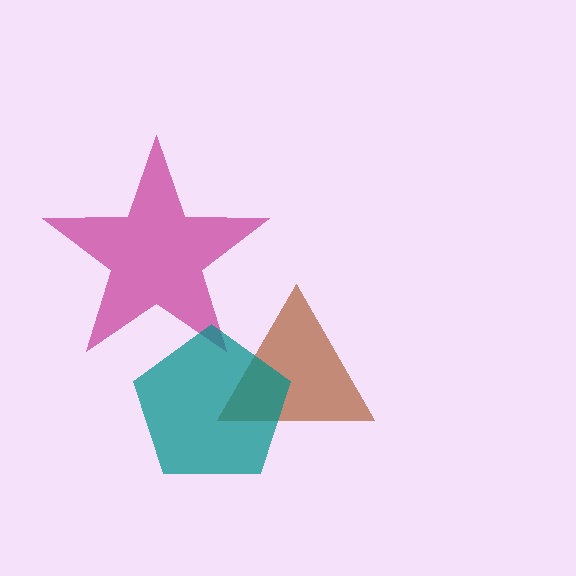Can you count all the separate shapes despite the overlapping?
Yes, there are 3 separate shapes.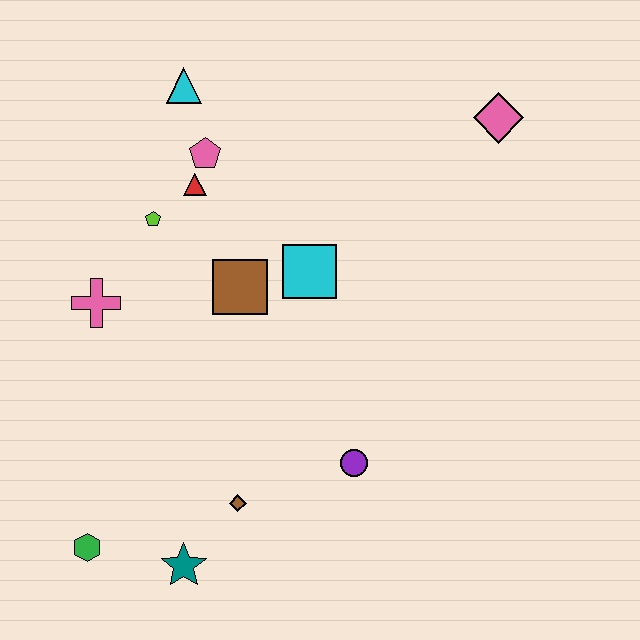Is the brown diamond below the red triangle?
Yes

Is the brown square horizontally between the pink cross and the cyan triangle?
No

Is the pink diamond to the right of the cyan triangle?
Yes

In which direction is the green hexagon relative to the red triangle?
The green hexagon is below the red triangle.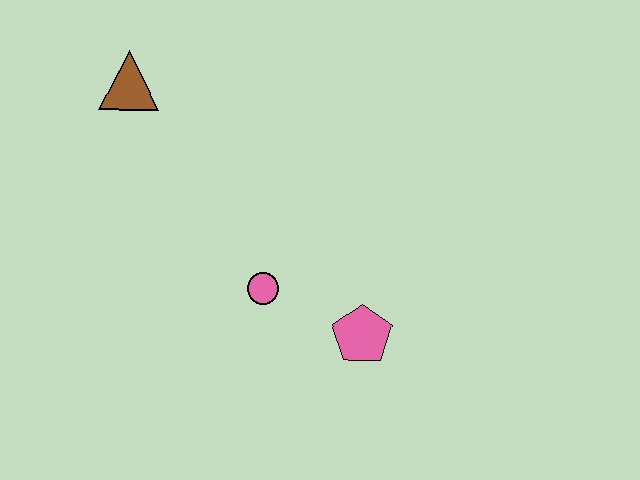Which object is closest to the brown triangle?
The pink circle is closest to the brown triangle.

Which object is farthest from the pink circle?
The brown triangle is farthest from the pink circle.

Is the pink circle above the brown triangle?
No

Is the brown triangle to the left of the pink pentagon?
Yes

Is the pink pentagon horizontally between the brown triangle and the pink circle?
No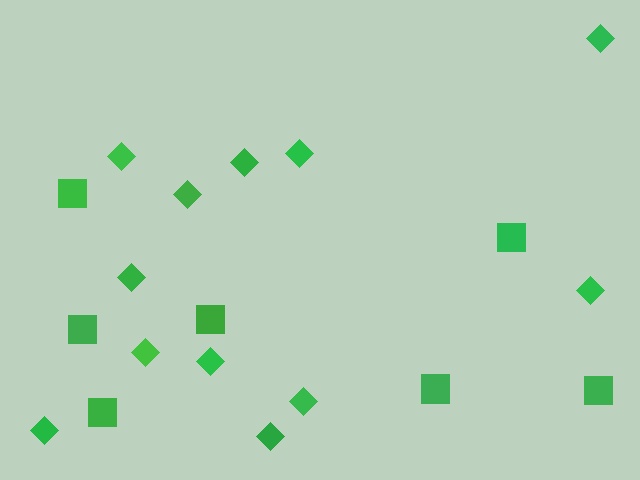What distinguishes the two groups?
There are 2 groups: one group of squares (7) and one group of diamonds (12).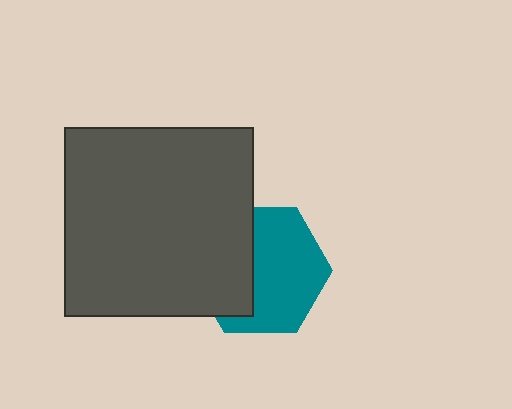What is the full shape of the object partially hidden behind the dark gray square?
The partially hidden object is a teal hexagon.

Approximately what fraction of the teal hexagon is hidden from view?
Roughly 40% of the teal hexagon is hidden behind the dark gray square.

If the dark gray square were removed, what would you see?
You would see the complete teal hexagon.